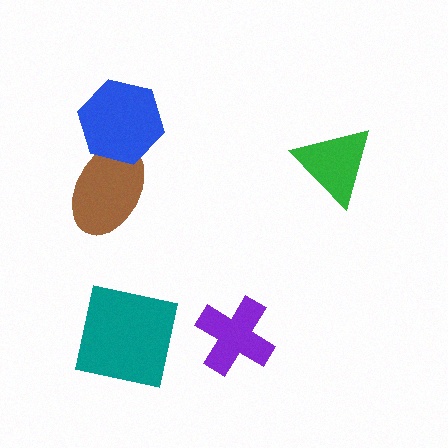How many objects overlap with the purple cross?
0 objects overlap with the purple cross.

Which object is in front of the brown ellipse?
The blue hexagon is in front of the brown ellipse.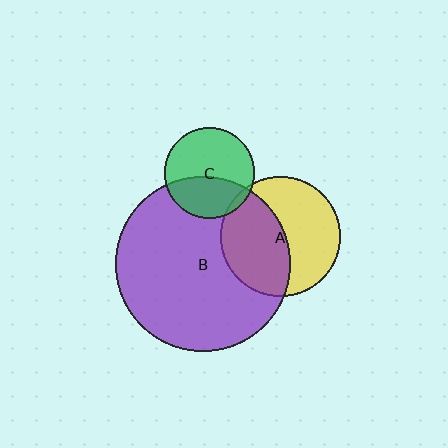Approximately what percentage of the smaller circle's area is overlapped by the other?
Approximately 50%.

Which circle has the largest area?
Circle B (purple).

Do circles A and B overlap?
Yes.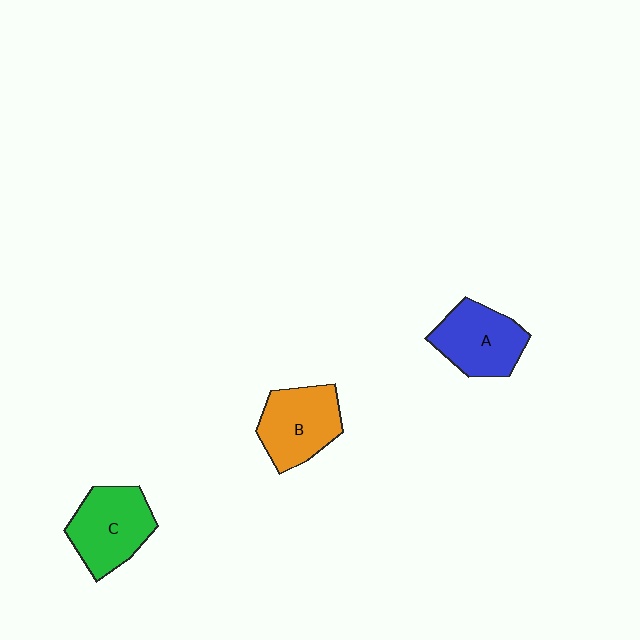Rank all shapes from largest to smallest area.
From largest to smallest: C (green), B (orange), A (blue).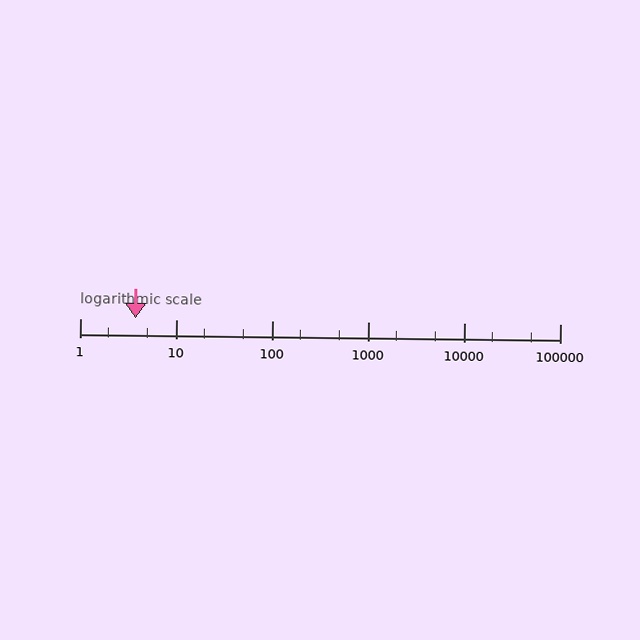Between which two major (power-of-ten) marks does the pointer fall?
The pointer is between 1 and 10.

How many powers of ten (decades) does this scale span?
The scale spans 5 decades, from 1 to 100000.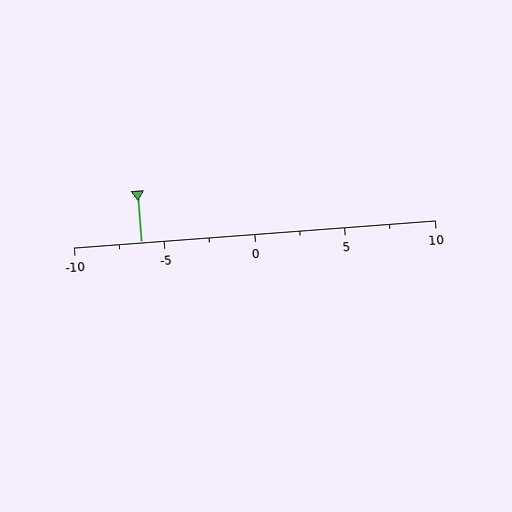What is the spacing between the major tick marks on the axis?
The major ticks are spaced 5 apart.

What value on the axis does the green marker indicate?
The marker indicates approximately -6.2.